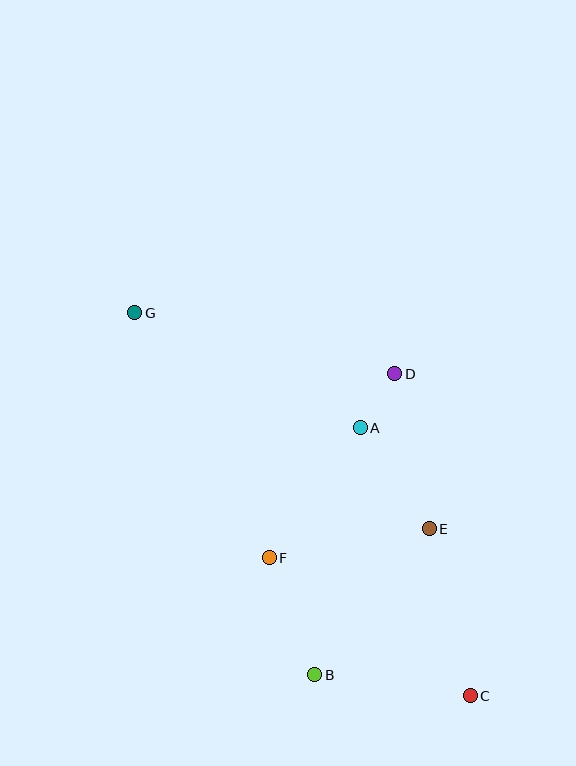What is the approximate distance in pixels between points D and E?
The distance between D and E is approximately 159 pixels.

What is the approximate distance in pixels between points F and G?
The distance between F and G is approximately 279 pixels.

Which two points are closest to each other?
Points A and D are closest to each other.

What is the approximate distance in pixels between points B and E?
The distance between B and E is approximately 185 pixels.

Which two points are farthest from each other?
Points C and G are farthest from each other.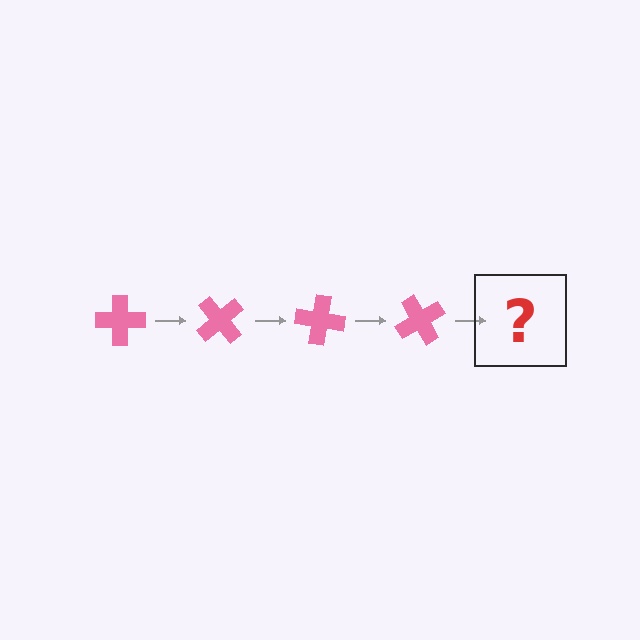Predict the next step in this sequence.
The next step is a pink cross rotated 200 degrees.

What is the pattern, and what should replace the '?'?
The pattern is that the cross rotates 50 degrees each step. The '?' should be a pink cross rotated 200 degrees.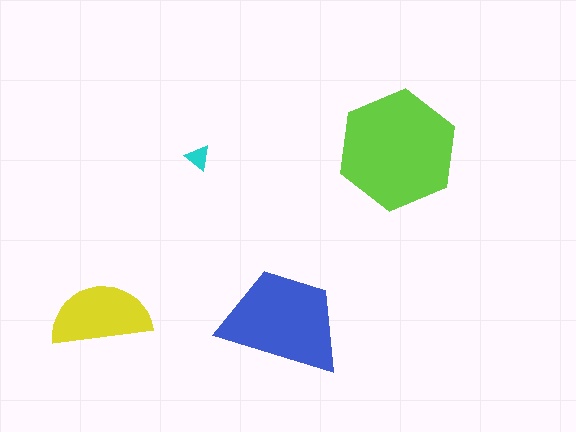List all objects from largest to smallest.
The lime hexagon, the blue trapezoid, the yellow semicircle, the cyan triangle.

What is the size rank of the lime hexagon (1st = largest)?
1st.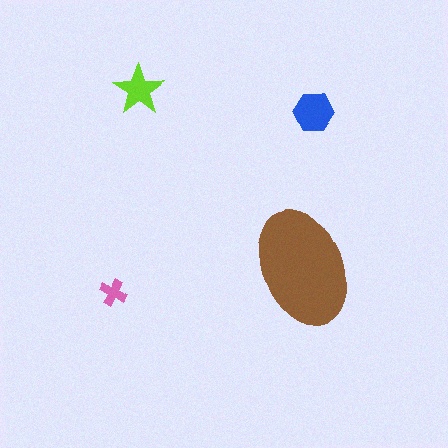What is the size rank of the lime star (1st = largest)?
3rd.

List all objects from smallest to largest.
The pink cross, the lime star, the blue hexagon, the brown ellipse.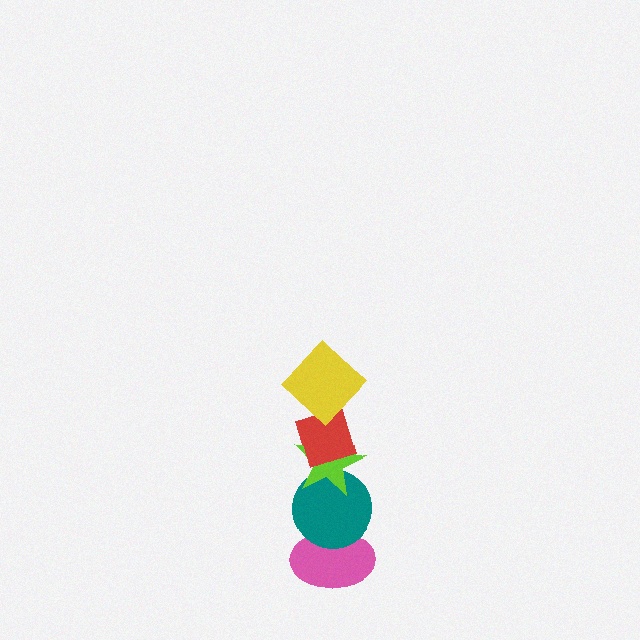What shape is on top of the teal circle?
The lime star is on top of the teal circle.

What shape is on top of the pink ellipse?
The teal circle is on top of the pink ellipse.